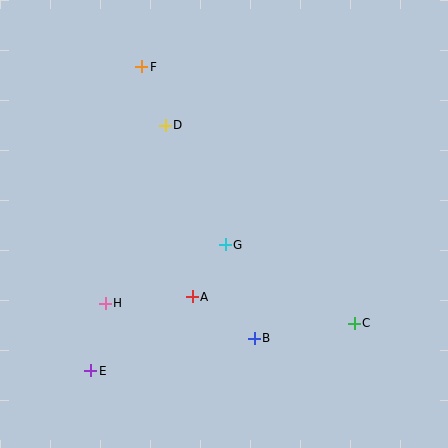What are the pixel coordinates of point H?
Point H is at (105, 303).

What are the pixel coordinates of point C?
Point C is at (354, 323).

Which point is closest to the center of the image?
Point G at (225, 245) is closest to the center.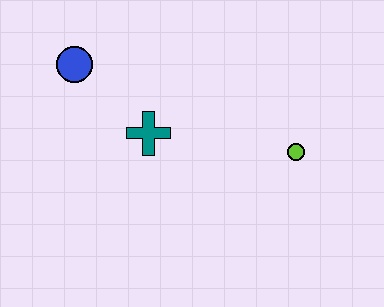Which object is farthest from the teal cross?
The lime circle is farthest from the teal cross.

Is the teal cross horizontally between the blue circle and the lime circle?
Yes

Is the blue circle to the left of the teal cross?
Yes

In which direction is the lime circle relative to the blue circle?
The lime circle is to the right of the blue circle.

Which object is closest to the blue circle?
The teal cross is closest to the blue circle.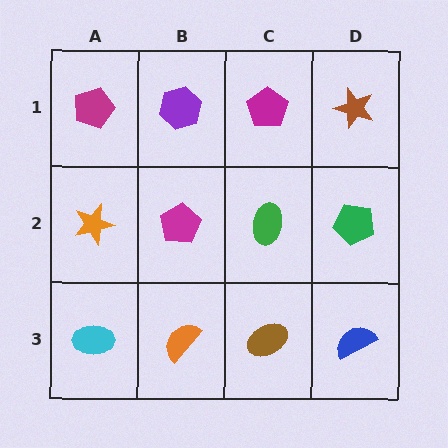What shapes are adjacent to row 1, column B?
A magenta pentagon (row 2, column B), a magenta pentagon (row 1, column A), a magenta pentagon (row 1, column C).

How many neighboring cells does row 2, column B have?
4.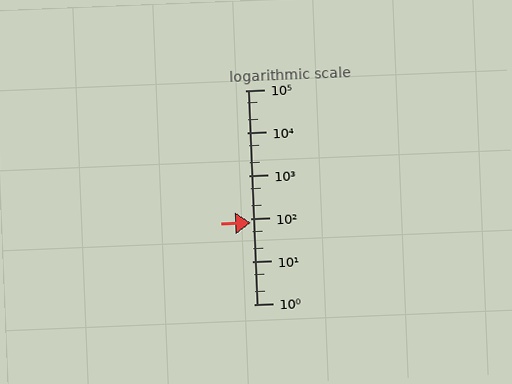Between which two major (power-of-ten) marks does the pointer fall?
The pointer is between 10 and 100.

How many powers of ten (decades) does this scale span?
The scale spans 5 decades, from 1 to 100000.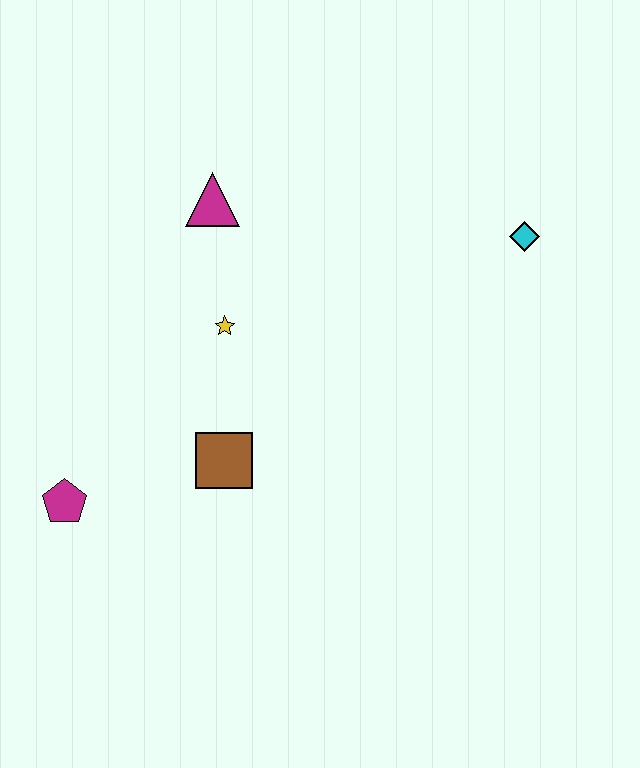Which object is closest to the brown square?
The yellow star is closest to the brown square.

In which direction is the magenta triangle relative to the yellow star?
The magenta triangle is above the yellow star.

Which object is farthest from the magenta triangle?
The magenta pentagon is farthest from the magenta triangle.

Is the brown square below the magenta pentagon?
No